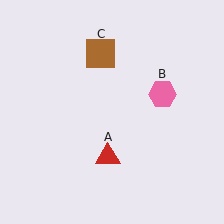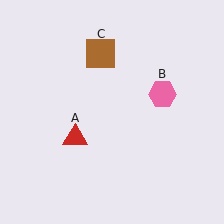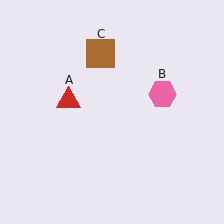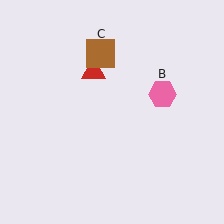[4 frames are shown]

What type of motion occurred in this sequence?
The red triangle (object A) rotated clockwise around the center of the scene.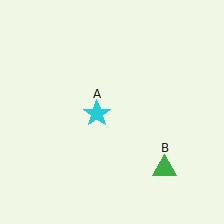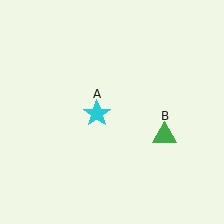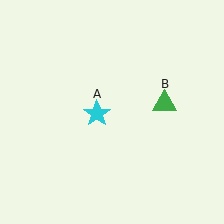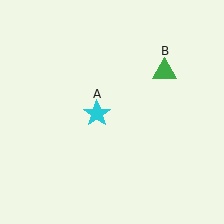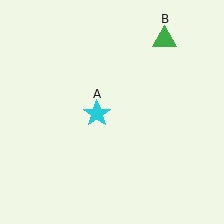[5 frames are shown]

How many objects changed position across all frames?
1 object changed position: green triangle (object B).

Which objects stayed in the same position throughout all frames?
Cyan star (object A) remained stationary.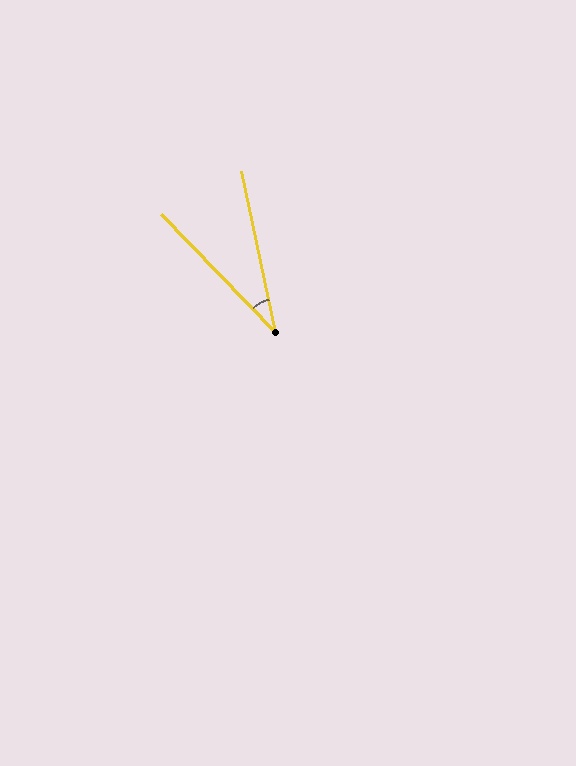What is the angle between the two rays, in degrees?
Approximately 32 degrees.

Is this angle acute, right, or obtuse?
It is acute.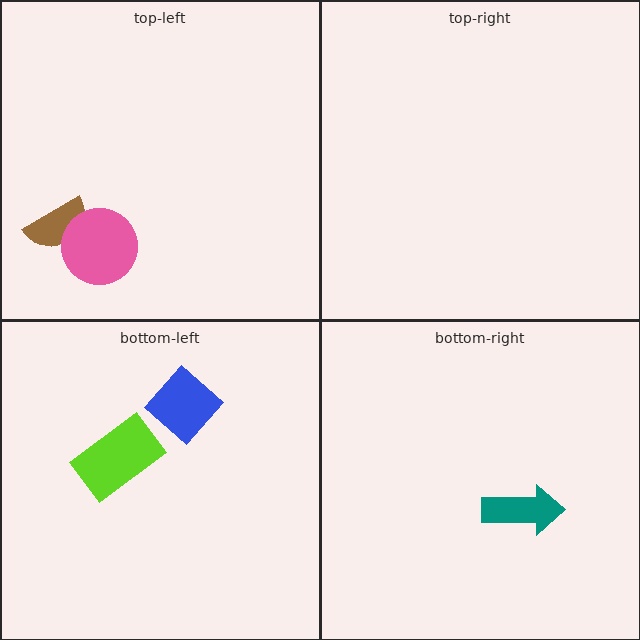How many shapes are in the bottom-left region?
2.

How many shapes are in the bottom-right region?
1.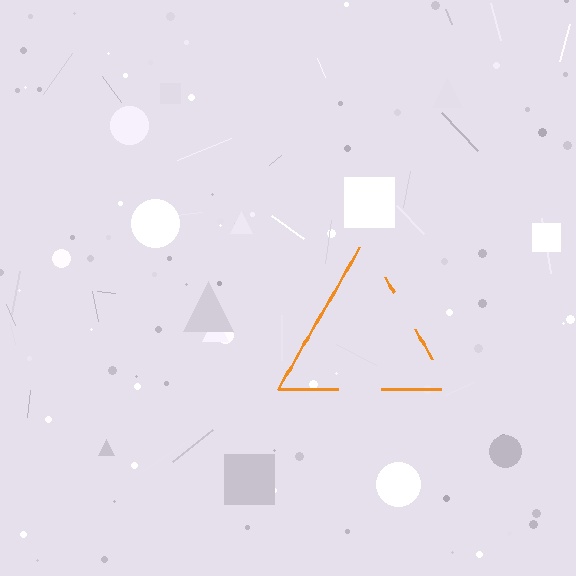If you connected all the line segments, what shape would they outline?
They would outline a triangle.